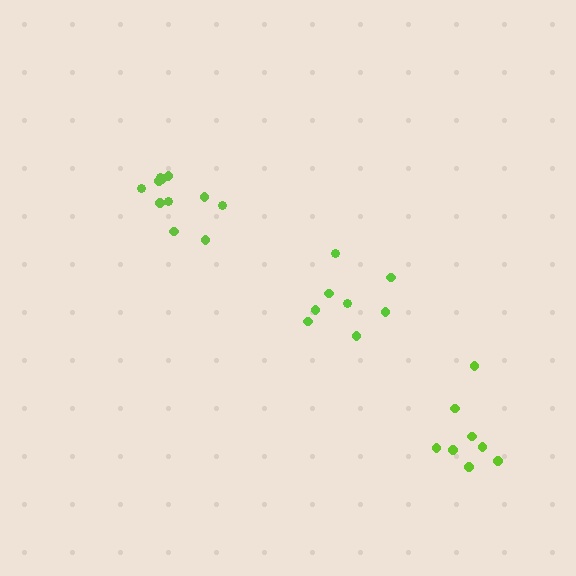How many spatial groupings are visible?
There are 3 spatial groupings.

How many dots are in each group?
Group 1: 11 dots, Group 2: 8 dots, Group 3: 8 dots (27 total).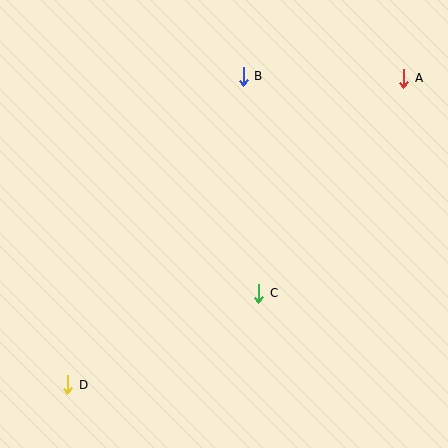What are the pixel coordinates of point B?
Point B is at (243, 76).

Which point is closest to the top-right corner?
Point A is closest to the top-right corner.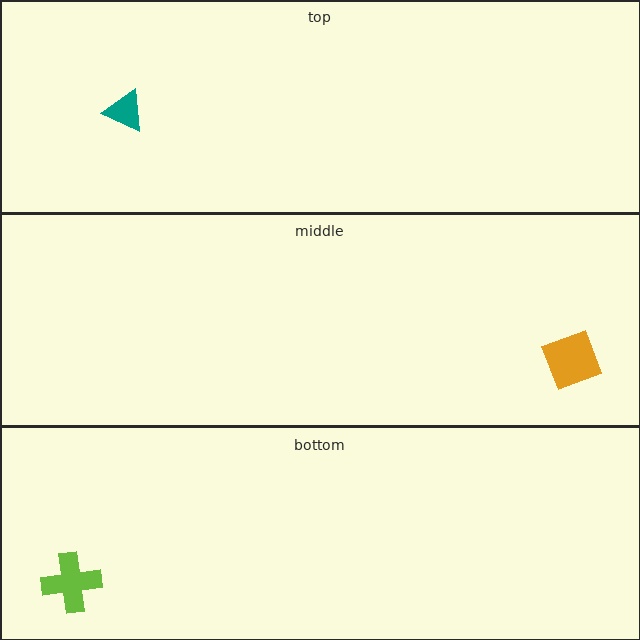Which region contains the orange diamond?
The middle region.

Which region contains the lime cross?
The bottom region.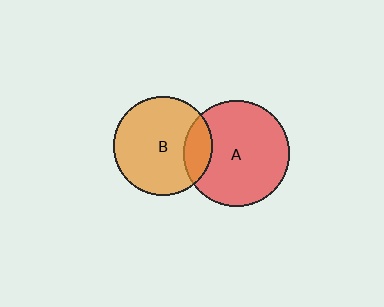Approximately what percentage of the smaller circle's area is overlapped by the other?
Approximately 20%.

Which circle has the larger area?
Circle A (red).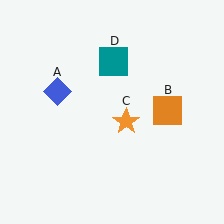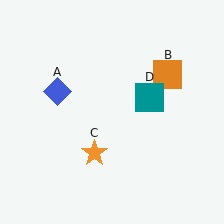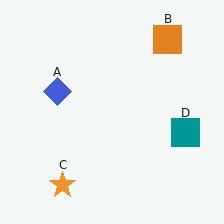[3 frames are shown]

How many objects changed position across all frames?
3 objects changed position: orange square (object B), orange star (object C), teal square (object D).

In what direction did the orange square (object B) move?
The orange square (object B) moved up.